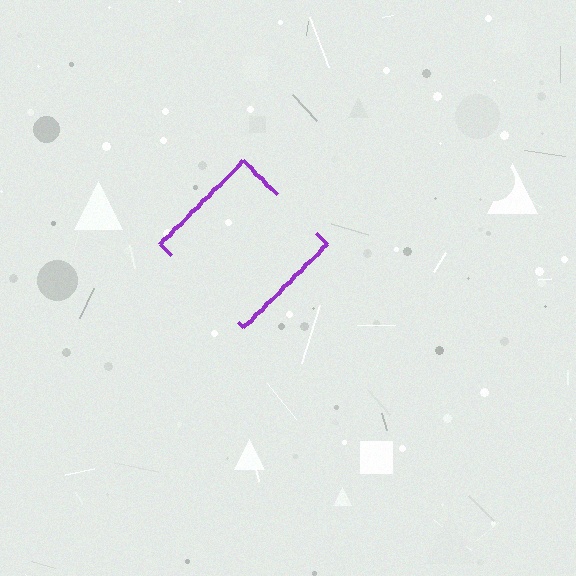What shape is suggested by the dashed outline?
The dashed outline suggests a diamond.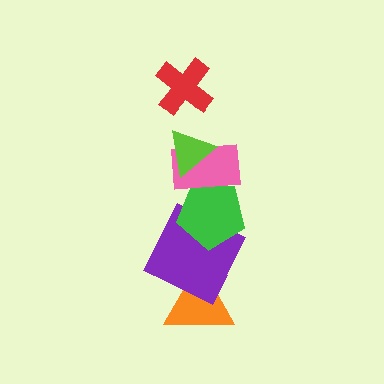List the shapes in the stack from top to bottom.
From top to bottom: the red cross, the lime triangle, the pink rectangle, the green pentagon, the purple square, the orange triangle.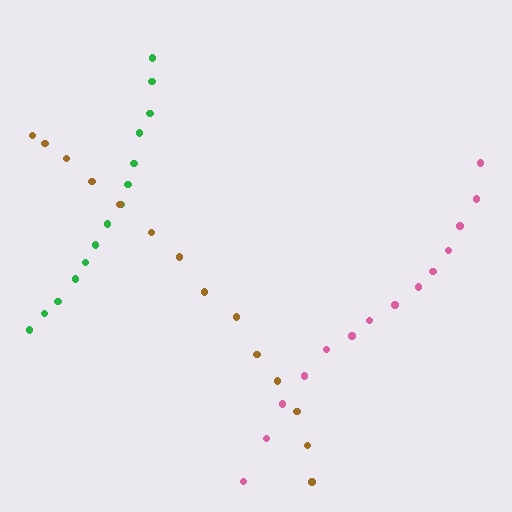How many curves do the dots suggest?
There are 3 distinct paths.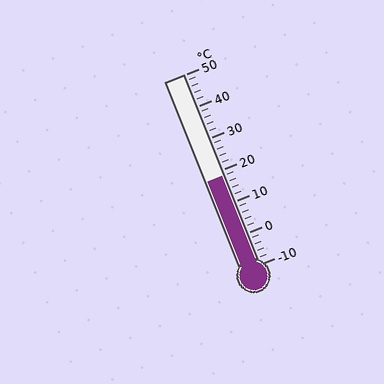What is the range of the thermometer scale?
The thermometer scale ranges from -10°C to 50°C.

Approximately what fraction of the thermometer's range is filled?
The thermometer is filled to approximately 45% of its range.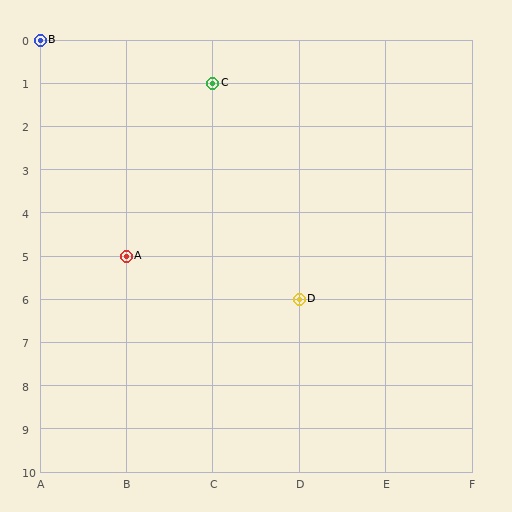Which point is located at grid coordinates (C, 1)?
Point C is at (C, 1).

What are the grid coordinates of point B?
Point B is at grid coordinates (A, 0).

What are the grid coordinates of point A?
Point A is at grid coordinates (B, 5).